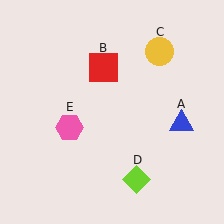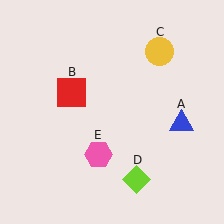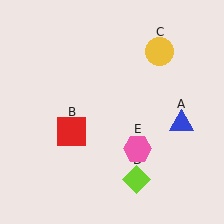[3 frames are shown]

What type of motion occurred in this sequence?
The red square (object B), pink hexagon (object E) rotated counterclockwise around the center of the scene.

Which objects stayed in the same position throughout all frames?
Blue triangle (object A) and yellow circle (object C) and lime diamond (object D) remained stationary.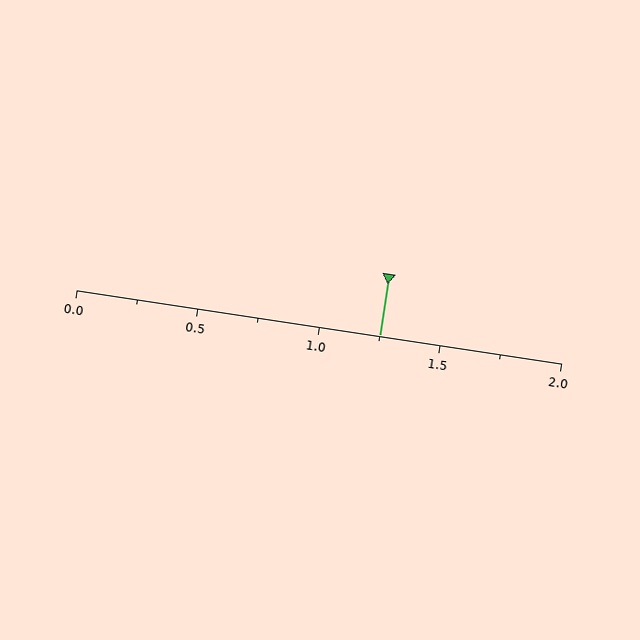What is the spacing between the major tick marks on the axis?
The major ticks are spaced 0.5 apart.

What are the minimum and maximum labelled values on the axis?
The axis runs from 0.0 to 2.0.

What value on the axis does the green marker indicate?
The marker indicates approximately 1.25.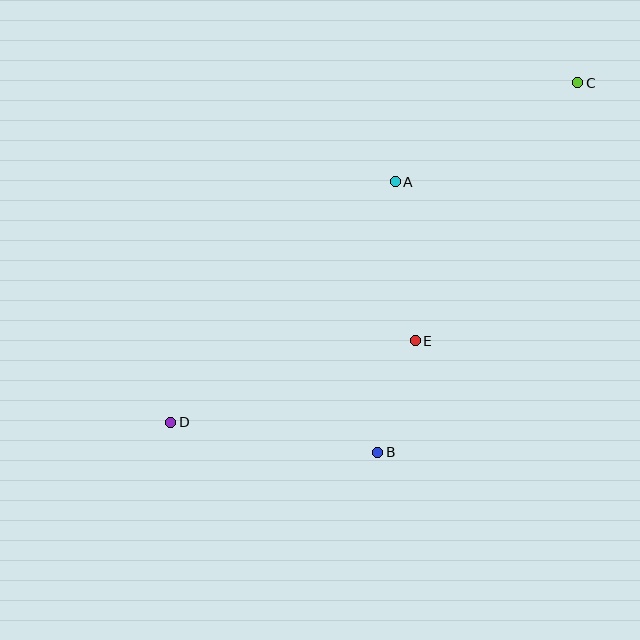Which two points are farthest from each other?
Points C and D are farthest from each other.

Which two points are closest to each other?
Points B and E are closest to each other.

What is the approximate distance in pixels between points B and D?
The distance between B and D is approximately 209 pixels.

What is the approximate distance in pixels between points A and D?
The distance between A and D is approximately 329 pixels.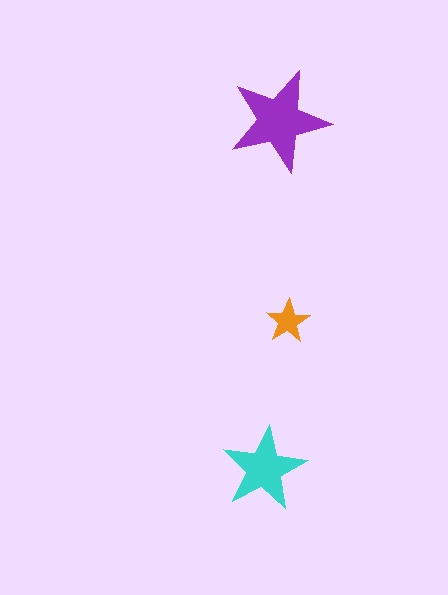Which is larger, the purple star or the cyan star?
The purple one.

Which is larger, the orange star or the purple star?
The purple one.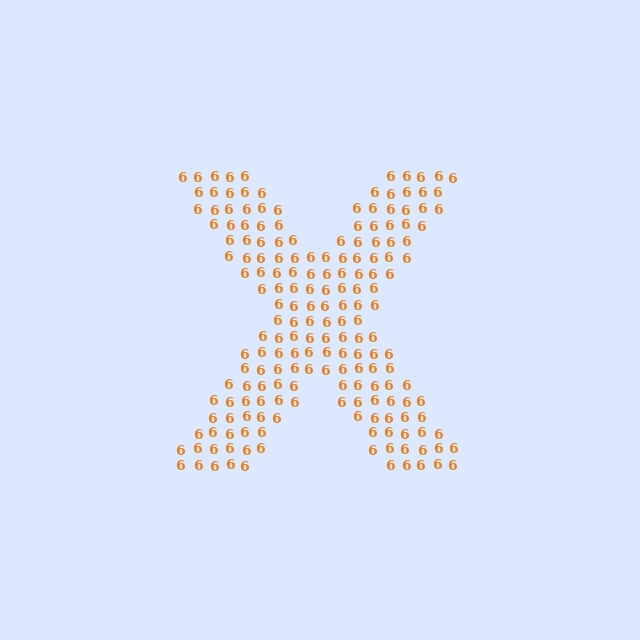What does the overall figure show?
The overall figure shows the letter X.